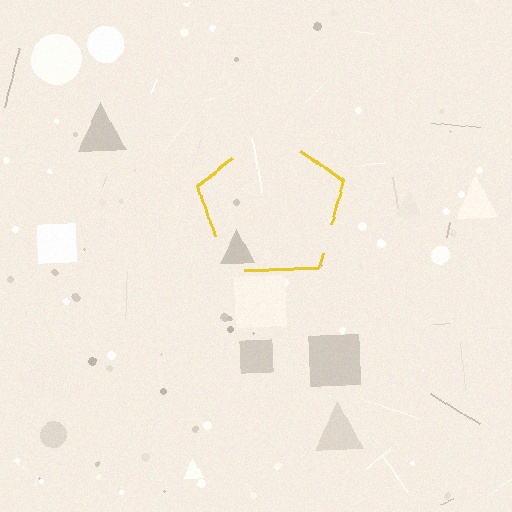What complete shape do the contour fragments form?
The contour fragments form a pentagon.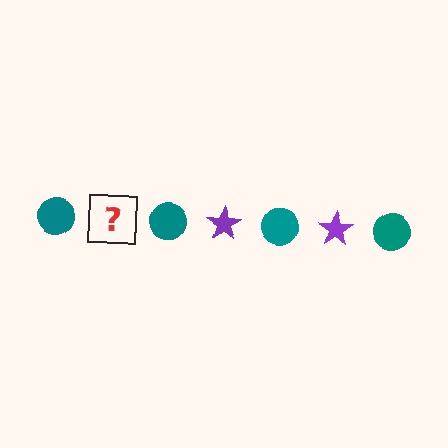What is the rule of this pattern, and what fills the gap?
The rule is that the pattern alternates between teal circle and purple star. The gap should be filled with a purple star.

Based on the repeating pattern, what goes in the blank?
The blank should be a purple star.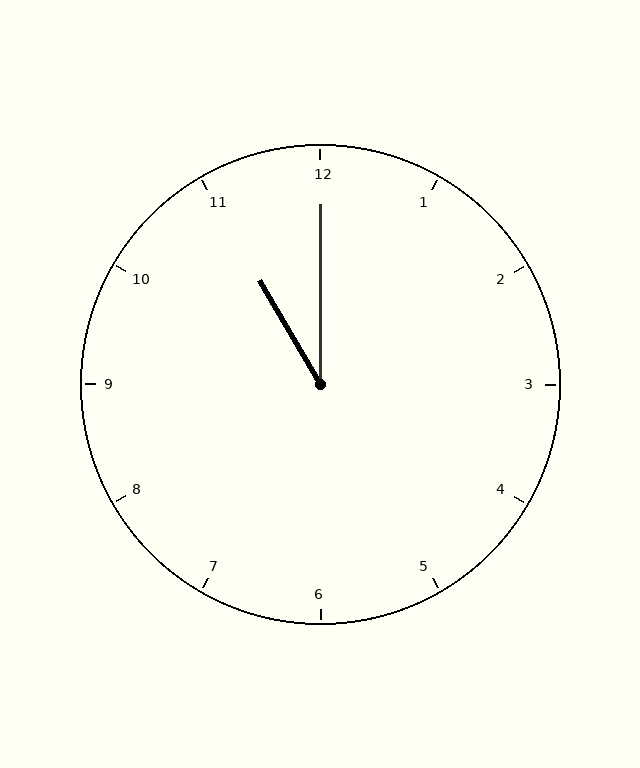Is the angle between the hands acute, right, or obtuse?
It is acute.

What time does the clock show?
11:00.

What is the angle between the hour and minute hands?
Approximately 30 degrees.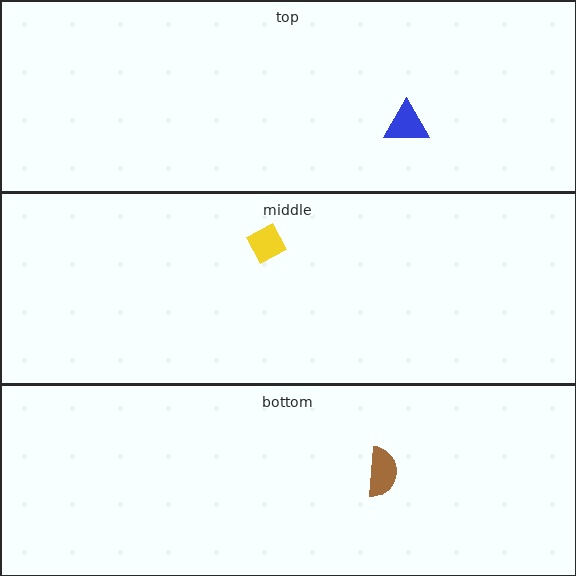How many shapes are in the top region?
1.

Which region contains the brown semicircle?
The bottom region.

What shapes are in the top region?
The blue triangle.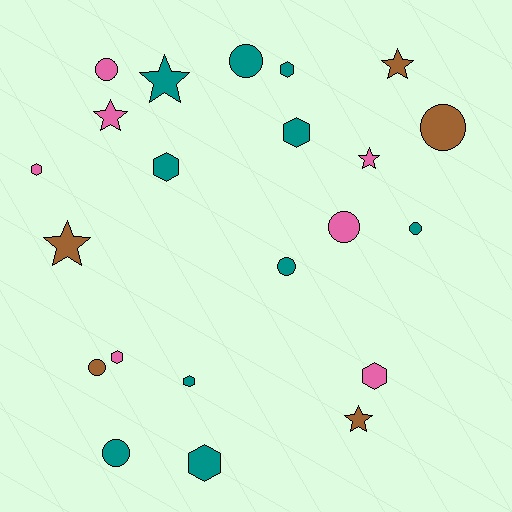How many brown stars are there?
There are 3 brown stars.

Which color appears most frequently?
Teal, with 10 objects.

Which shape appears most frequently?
Circle, with 8 objects.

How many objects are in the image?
There are 22 objects.